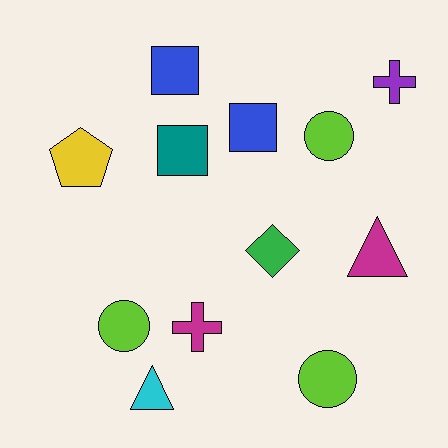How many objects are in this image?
There are 12 objects.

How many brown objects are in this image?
There are no brown objects.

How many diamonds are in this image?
There is 1 diamond.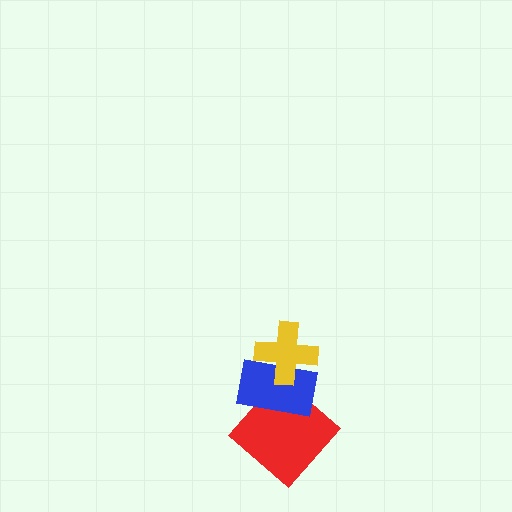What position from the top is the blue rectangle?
The blue rectangle is 2nd from the top.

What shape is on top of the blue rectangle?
The yellow cross is on top of the blue rectangle.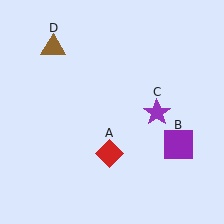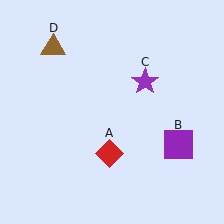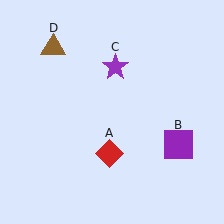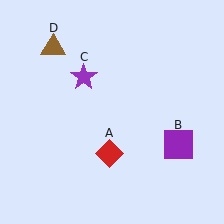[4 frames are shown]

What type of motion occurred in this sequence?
The purple star (object C) rotated counterclockwise around the center of the scene.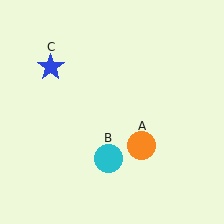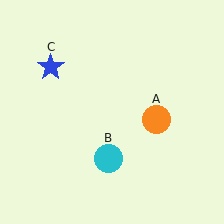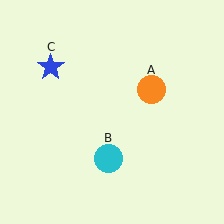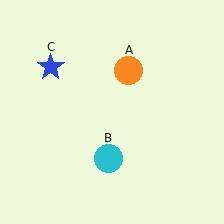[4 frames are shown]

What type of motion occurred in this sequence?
The orange circle (object A) rotated counterclockwise around the center of the scene.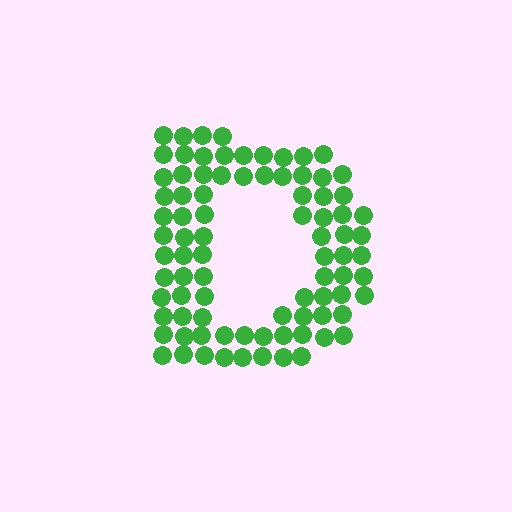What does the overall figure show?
The overall figure shows the letter D.